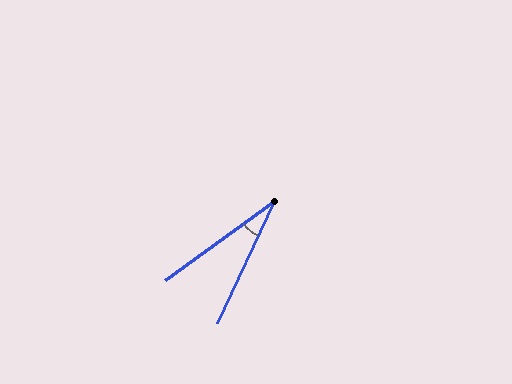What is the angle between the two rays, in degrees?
Approximately 29 degrees.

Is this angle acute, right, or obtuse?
It is acute.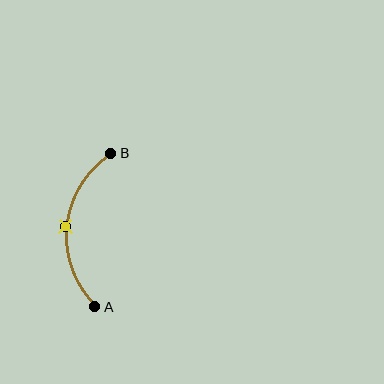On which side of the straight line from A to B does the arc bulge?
The arc bulges to the left of the straight line connecting A and B.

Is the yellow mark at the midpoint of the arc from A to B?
Yes. The yellow mark lies on the arc at equal arc-length from both A and B — it is the arc midpoint.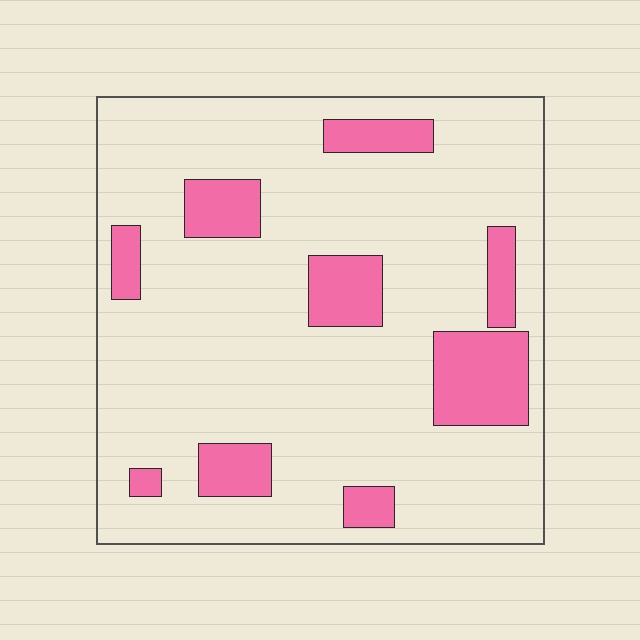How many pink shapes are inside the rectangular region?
9.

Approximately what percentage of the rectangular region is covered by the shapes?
Approximately 15%.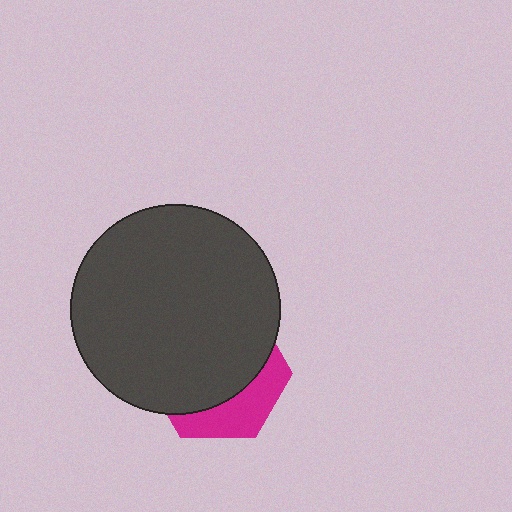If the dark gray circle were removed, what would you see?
You would see the complete magenta hexagon.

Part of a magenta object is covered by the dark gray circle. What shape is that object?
It is a hexagon.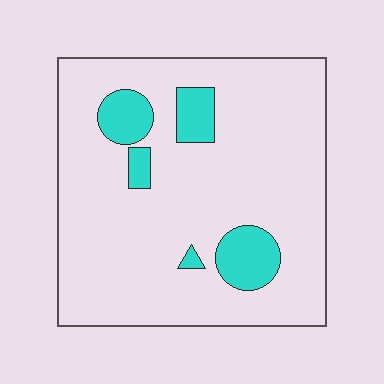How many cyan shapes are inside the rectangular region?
5.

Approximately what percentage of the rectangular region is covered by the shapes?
Approximately 15%.